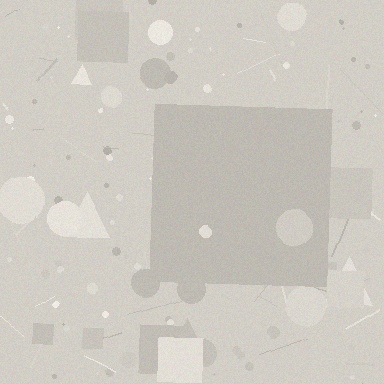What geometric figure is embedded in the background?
A square is embedded in the background.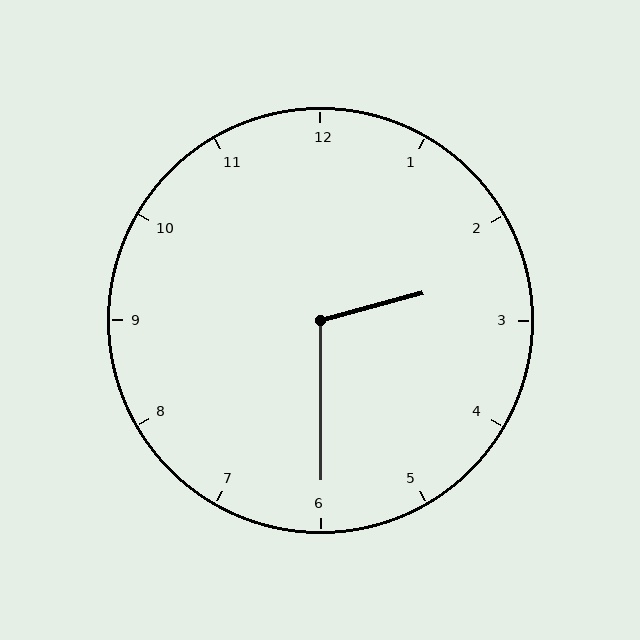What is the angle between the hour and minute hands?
Approximately 105 degrees.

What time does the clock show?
2:30.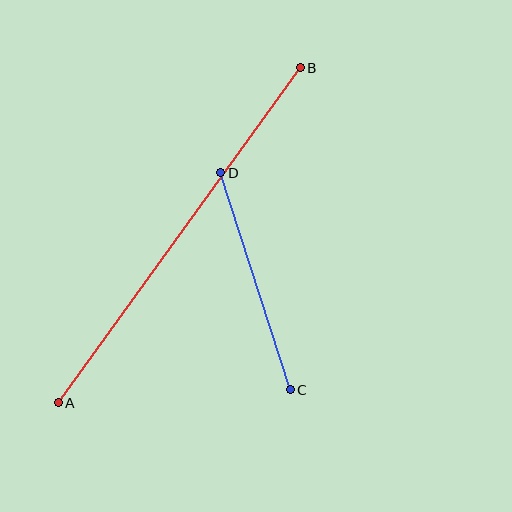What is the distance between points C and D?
The distance is approximately 228 pixels.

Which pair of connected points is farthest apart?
Points A and B are farthest apart.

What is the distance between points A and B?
The distance is approximately 414 pixels.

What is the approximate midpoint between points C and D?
The midpoint is at approximately (256, 281) pixels.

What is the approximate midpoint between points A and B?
The midpoint is at approximately (179, 235) pixels.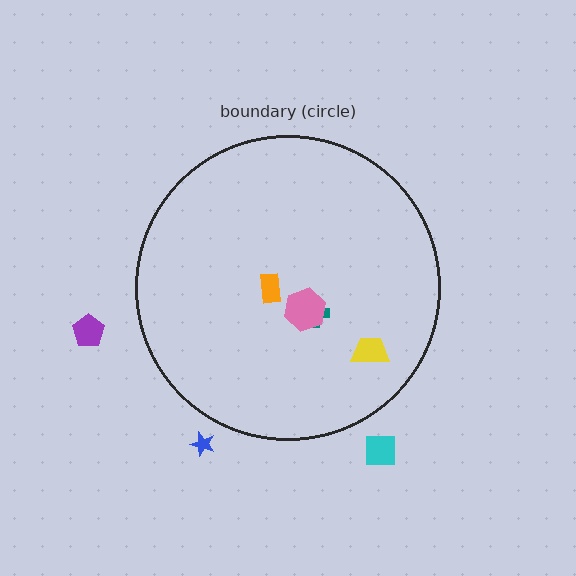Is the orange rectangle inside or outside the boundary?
Inside.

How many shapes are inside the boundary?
4 inside, 3 outside.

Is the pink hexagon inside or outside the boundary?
Inside.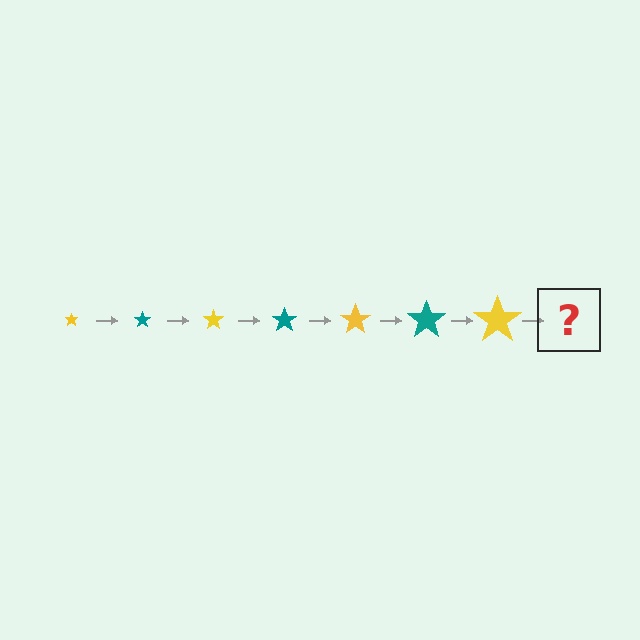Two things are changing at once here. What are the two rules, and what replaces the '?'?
The two rules are that the star grows larger each step and the color cycles through yellow and teal. The '?' should be a teal star, larger than the previous one.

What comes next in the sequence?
The next element should be a teal star, larger than the previous one.